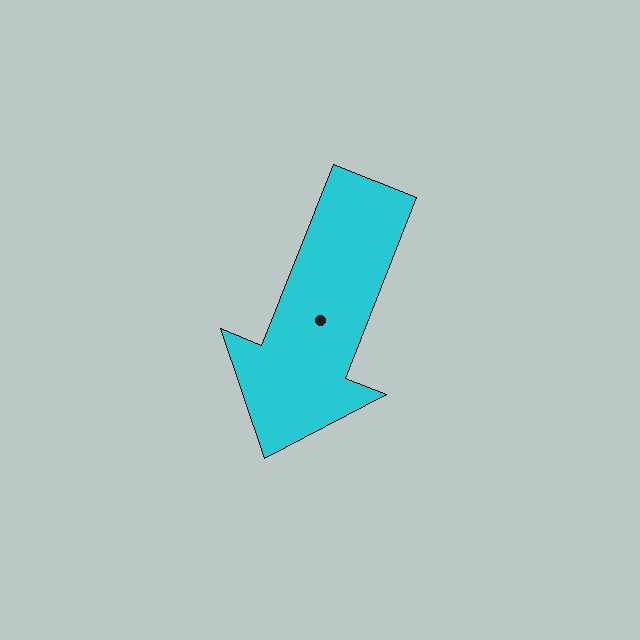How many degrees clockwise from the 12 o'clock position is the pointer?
Approximately 202 degrees.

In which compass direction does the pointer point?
South.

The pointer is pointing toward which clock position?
Roughly 7 o'clock.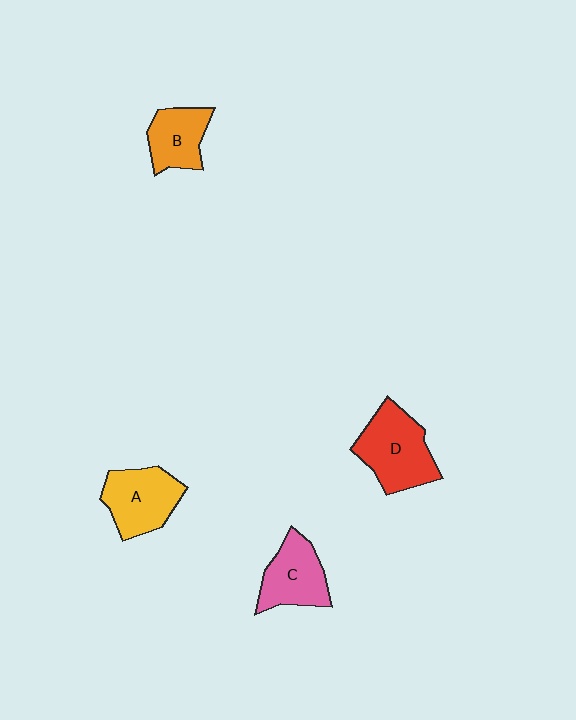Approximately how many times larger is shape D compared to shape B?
Approximately 1.5 times.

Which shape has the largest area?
Shape D (red).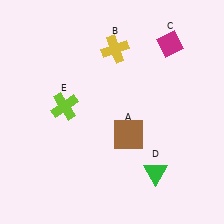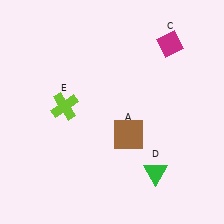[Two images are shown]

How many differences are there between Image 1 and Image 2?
There is 1 difference between the two images.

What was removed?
The yellow cross (B) was removed in Image 2.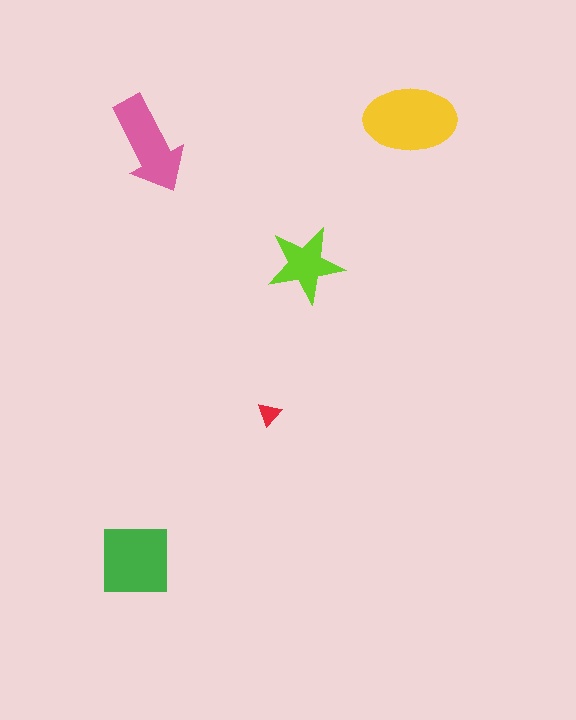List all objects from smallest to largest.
The red triangle, the lime star, the pink arrow, the green square, the yellow ellipse.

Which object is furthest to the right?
The yellow ellipse is rightmost.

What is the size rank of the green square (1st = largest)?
2nd.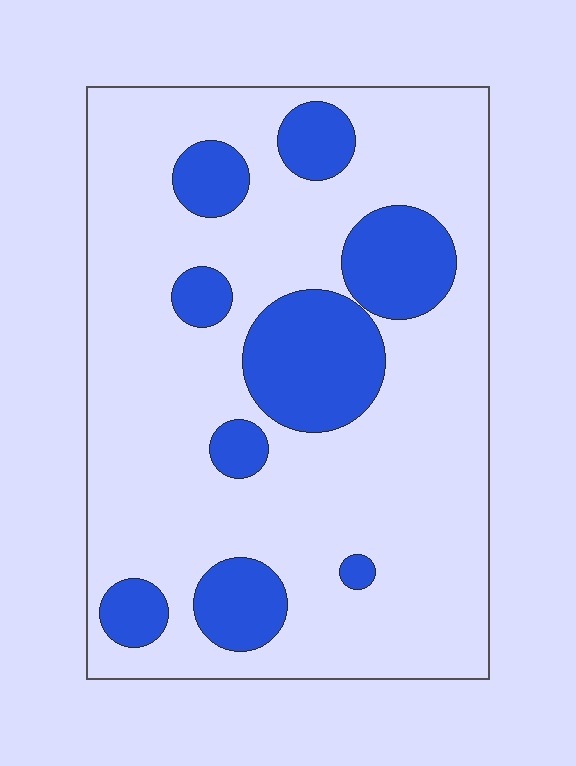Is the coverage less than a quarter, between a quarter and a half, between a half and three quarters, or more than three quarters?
Less than a quarter.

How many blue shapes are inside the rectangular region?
9.